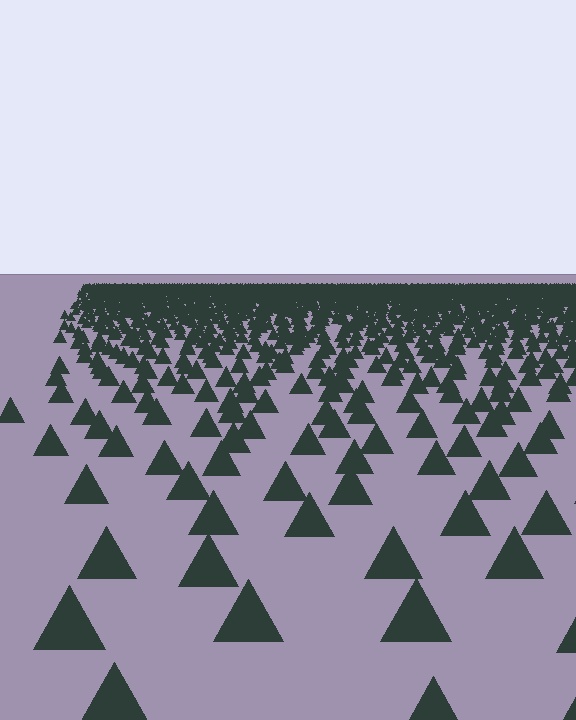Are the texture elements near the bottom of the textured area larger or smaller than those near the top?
Larger. Near the bottom, elements are closer to the viewer and appear at a bigger on-screen size.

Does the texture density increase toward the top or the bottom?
Density increases toward the top.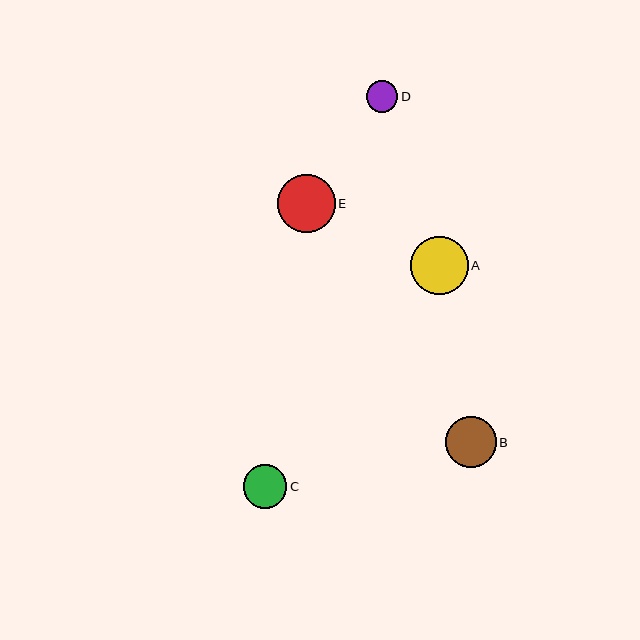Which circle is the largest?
Circle E is the largest with a size of approximately 57 pixels.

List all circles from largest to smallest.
From largest to smallest: E, A, B, C, D.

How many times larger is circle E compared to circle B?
Circle E is approximately 1.1 times the size of circle B.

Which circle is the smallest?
Circle D is the smallest with a size of approximately 32 pixels.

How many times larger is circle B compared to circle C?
Circle B is approximately 1.2 times the size of circle C.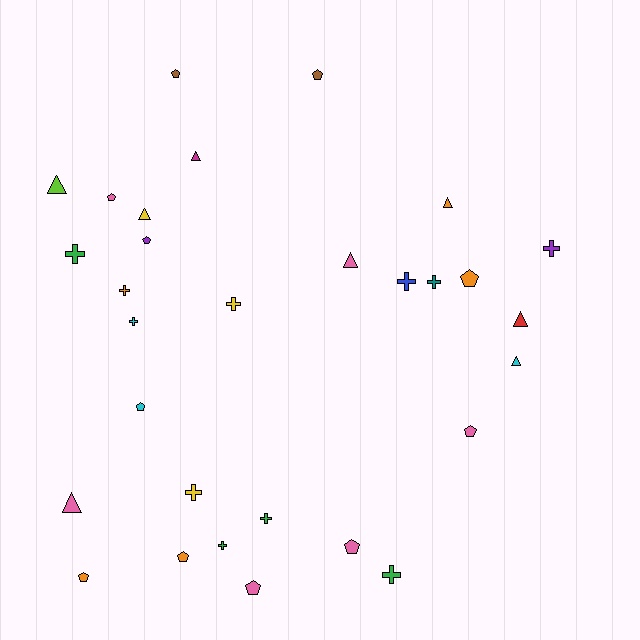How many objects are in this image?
There are 30 objects.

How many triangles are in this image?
There are 8 triangles.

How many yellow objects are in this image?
There are 3 yellow objects.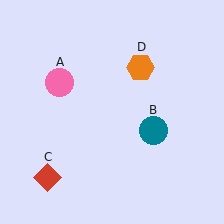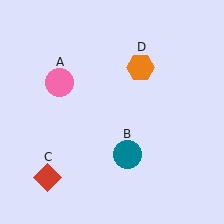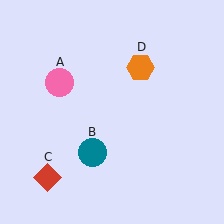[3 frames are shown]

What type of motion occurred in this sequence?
The teal circle (object B) rotated clockwise around the center of the scene.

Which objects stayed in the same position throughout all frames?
Pink circle (object A) and red diamond (object C) and orange hexagon (object D) remained stationary.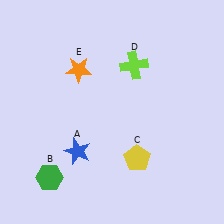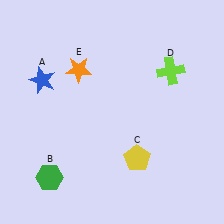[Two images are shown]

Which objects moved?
The objects that moved are: the blue star (A), the lime cross (D).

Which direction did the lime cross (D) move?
The lime cross (D) moved right.